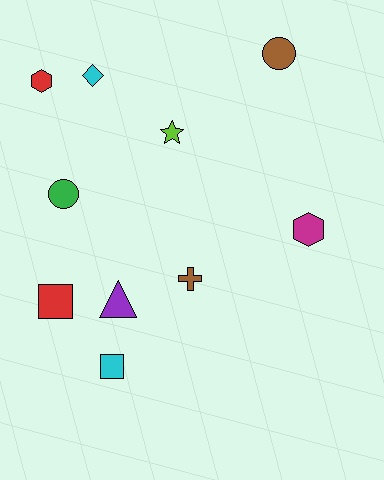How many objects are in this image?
There are 10 objects.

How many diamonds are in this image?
There is 1 diamond.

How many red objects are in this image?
There are 2 red objects.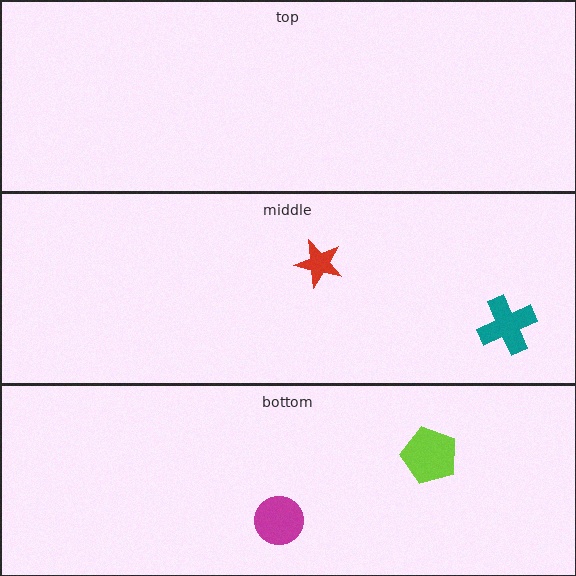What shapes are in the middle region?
The red star, the teal cross.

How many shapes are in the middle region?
2.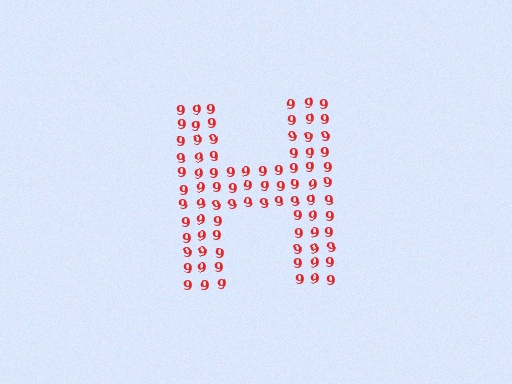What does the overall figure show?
The overall figure shows the letter H.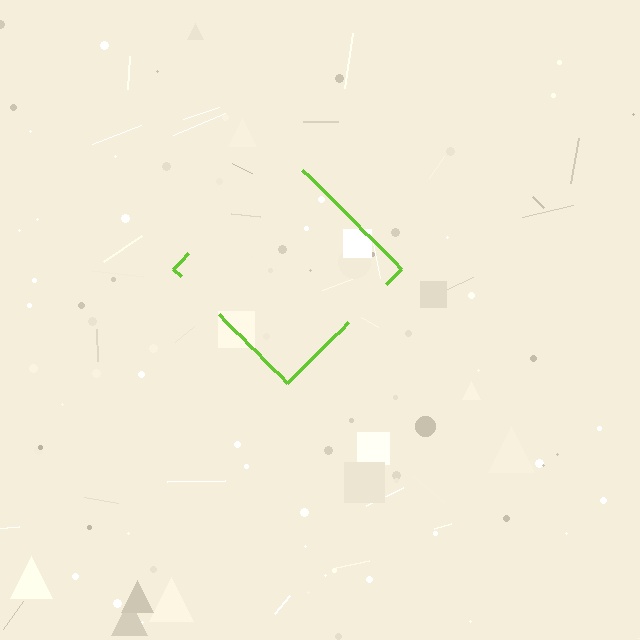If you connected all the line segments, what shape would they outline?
They would outline a diamond.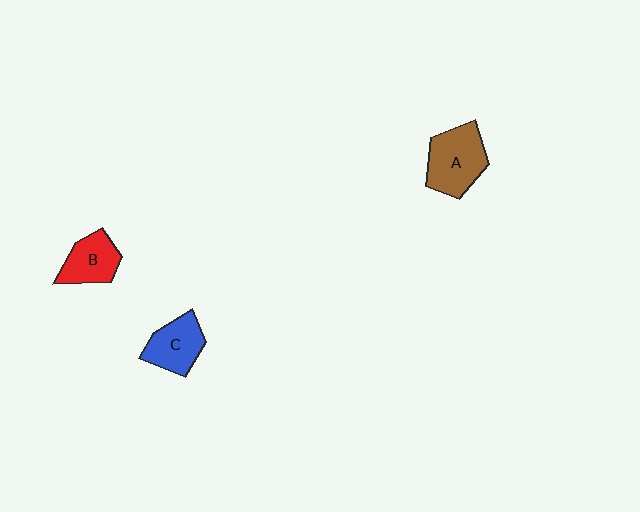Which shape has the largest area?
Shape A (brown).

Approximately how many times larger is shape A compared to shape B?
Approximately 1.4 times.